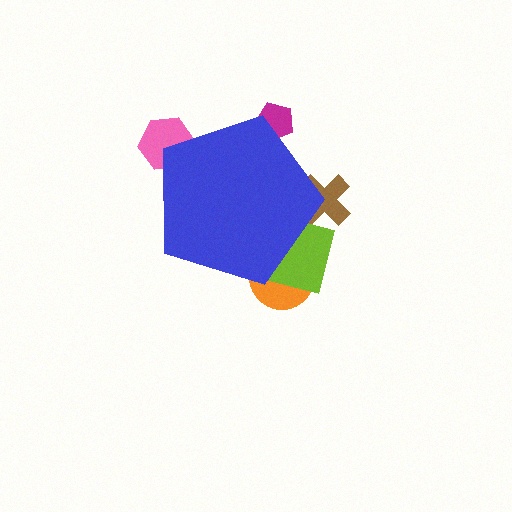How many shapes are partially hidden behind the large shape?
5 shapes are partially hidden.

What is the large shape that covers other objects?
A blue pentagon.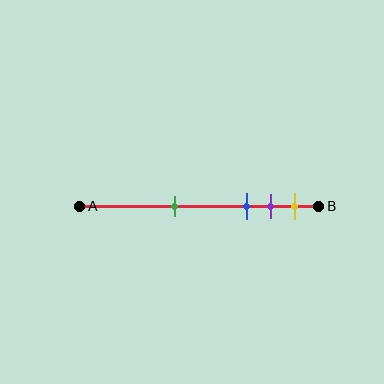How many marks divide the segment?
There are 4 marks dividing the segment.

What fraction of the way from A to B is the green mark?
The green mark is approximately 40% (0.4) of the way from A to B.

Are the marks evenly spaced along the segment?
No, the marks are not evenly spaced.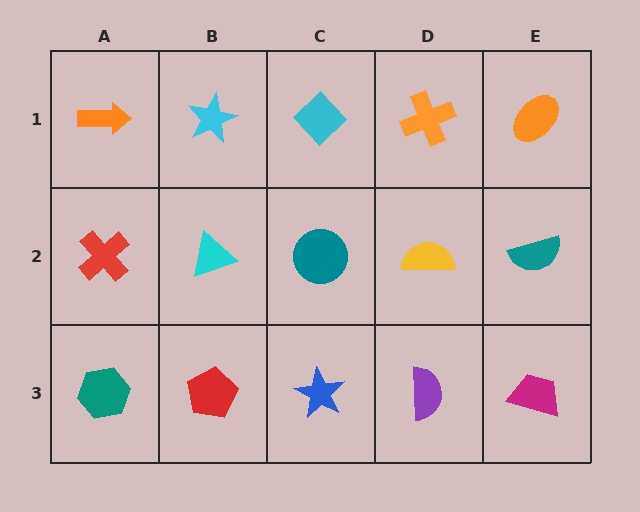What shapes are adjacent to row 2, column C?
A cyan diamond (row 1, column C), a blue star (row 3, column C), a cyan triangle (row 2, column B), a yellow semicircle (row 2, column D).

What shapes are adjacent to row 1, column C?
A teal circle (row 2, column C), a cyan star (row 1, column B), an orange cross (row 1, column D).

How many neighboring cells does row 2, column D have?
4.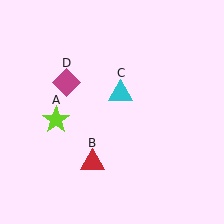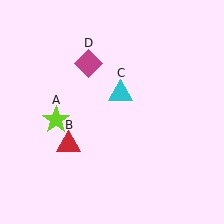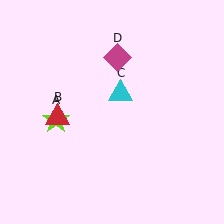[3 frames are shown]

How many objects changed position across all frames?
2 objects changed position: red triangle (object B), magenta diamond (object D).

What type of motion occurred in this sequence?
The red triangle (object B), magenta diamond (object D) rotated clockwise around the center of the scene.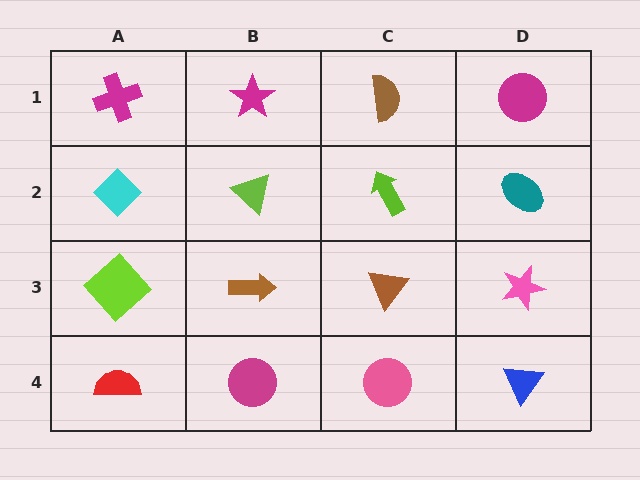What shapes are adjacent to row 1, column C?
A lime arrow (row 2, column C), a magenta star (row 1, column B), a magenta circle (row 1, column D).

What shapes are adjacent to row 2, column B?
A magenta star (row 1, column B), a brown arrow (row 3, column B), a cyan diamond (row 2, column A), a lime arrow (row 2, column C).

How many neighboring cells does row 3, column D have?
3.